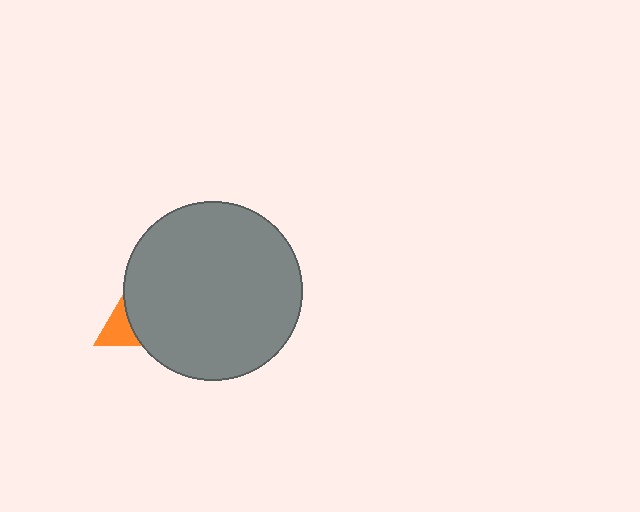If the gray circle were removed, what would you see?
You would see the complete orange triangle.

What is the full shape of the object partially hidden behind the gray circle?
The partially hidden object is an orange triangle.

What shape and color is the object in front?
The object in front is a gray circle.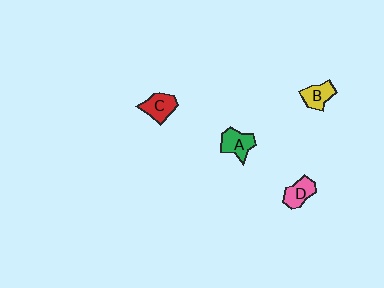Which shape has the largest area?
Shape A (green).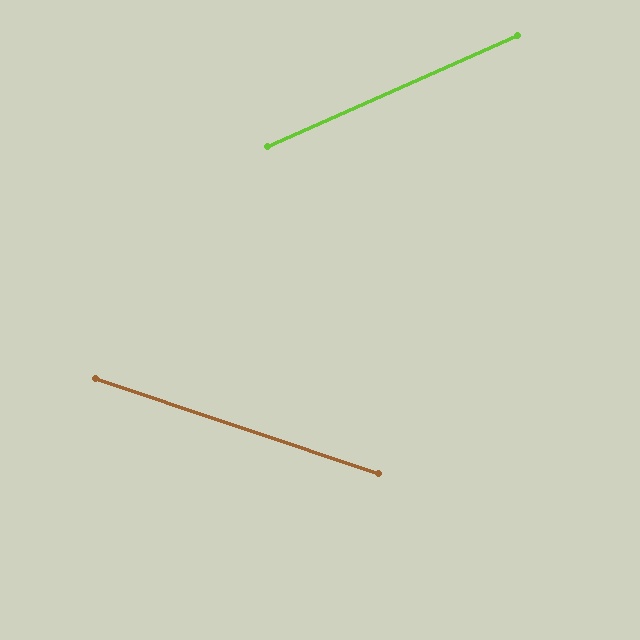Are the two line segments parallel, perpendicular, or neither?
Neither parallel nor perpendicular — they differ by about 42°.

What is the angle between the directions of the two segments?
Approximately 42 degrees.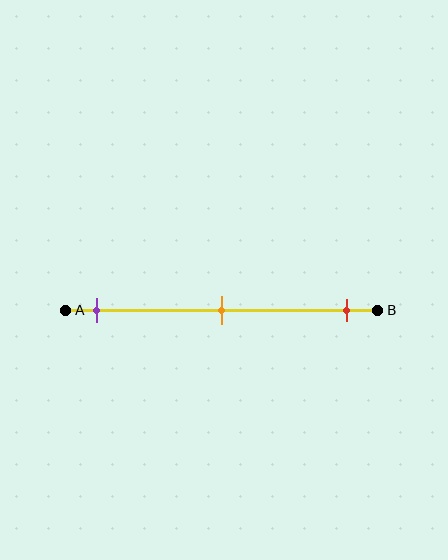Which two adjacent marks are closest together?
The purple and orange marks are the closest adjacent pair.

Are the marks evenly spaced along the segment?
Yes, the marks are approximately evenly spaced.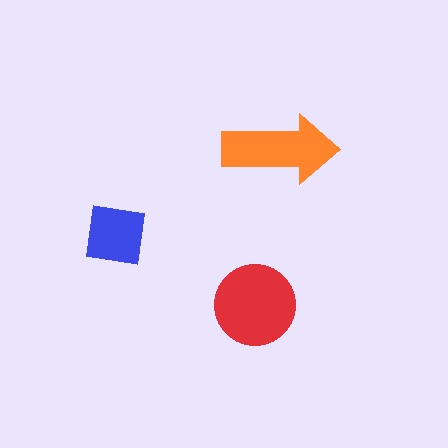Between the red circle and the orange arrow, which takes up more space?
The red circle.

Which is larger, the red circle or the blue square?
The red circle.